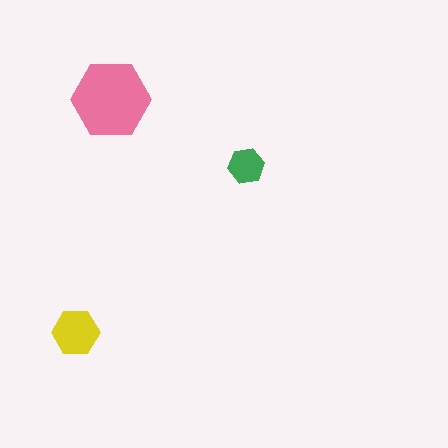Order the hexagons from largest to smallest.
the pink one, the yellow one, the green one.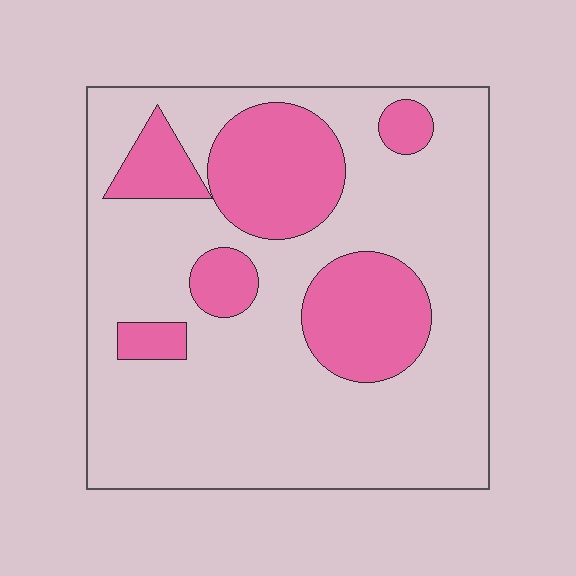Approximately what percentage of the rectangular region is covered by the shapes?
Approximately 25%.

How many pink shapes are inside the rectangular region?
6.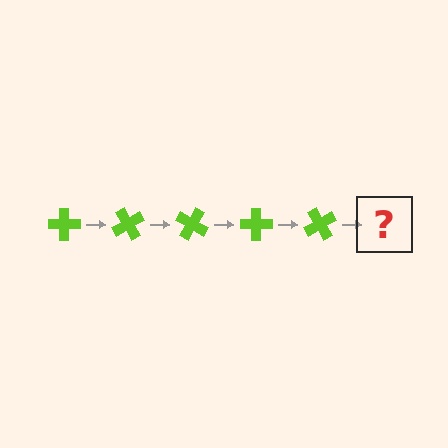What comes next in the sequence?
The next element should be a lime cross rotated 300 degrees.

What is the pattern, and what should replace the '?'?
The pattern is that the cross rotates 60 degrees each step. The '?' should be a lime cross rotated 300 degrees.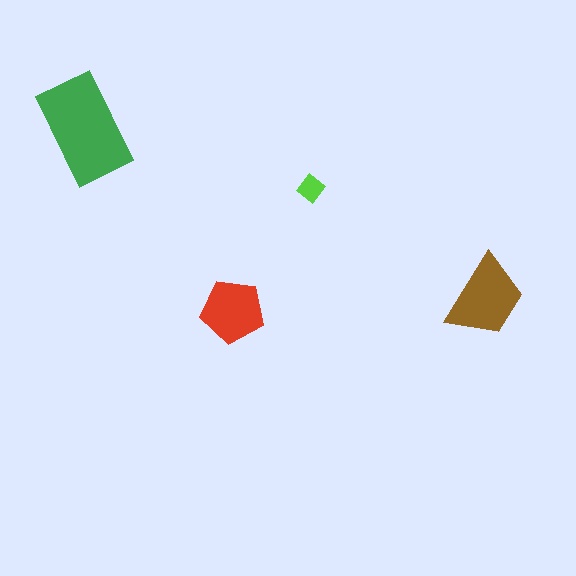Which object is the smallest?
The lime diamond.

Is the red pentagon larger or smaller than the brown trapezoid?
Smaller.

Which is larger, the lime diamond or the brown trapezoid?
The brown trapezoid.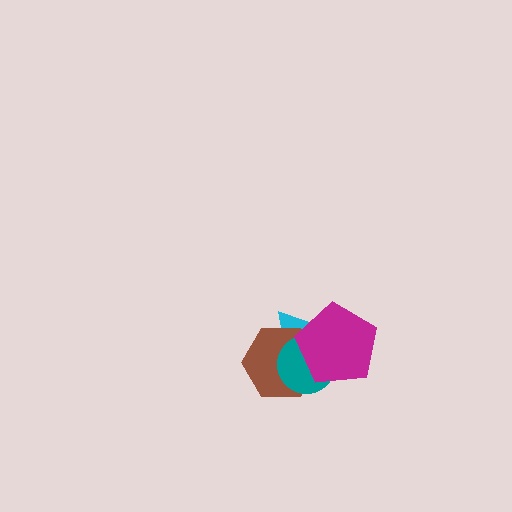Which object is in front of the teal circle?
The magenta pentagon is in front of the teal circle.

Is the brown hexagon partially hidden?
Yes, it is partially covered by another shape.